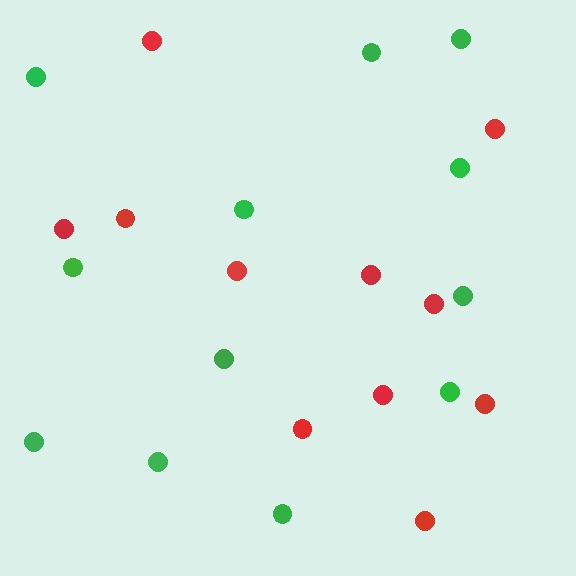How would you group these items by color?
There are 2 groups: one group of red circles (11) and one group of green circles (12).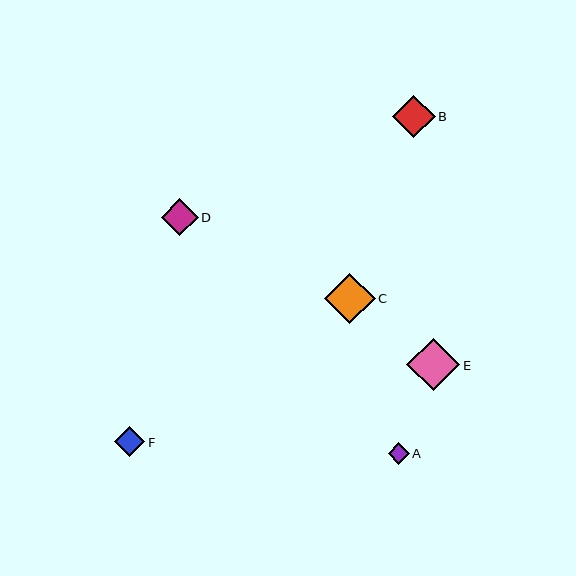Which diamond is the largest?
Diamond E is the largest with a size of approximately 53 pixels.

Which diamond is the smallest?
Diamond A is the smallest with a size of approximately 21 pixels.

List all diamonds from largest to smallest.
From largest to smallest: E, C, B, D, F, A.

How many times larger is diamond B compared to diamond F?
Diamond B is approximately 1.4 times the size of diamond F.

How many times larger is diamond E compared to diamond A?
Diamond E is approximately 2.4 times the size of diamond A.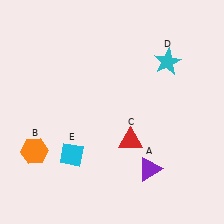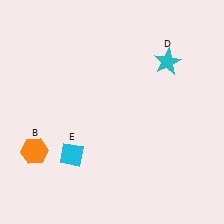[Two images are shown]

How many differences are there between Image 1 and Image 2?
There are 2 differences between the two images.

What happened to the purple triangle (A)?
The purple triangle (A) was removed in Image 2. It was in the bottom-right area of Image 1.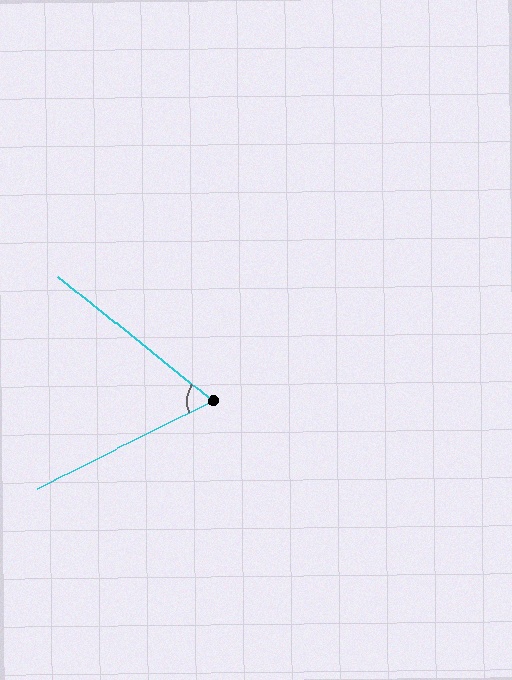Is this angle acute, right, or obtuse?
It is acute.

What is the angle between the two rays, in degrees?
Approximately 65 degrees.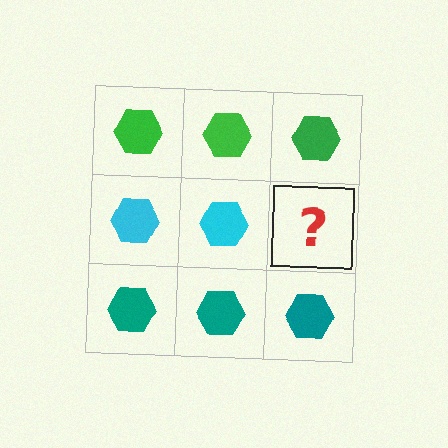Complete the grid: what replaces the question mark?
The question mark should be replaced with a cyan hexagon.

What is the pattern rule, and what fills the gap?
The rule is that each row has a consistent color. The gap should be filled with a cyan hexagon.